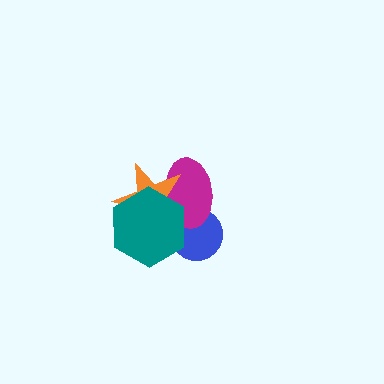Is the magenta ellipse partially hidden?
Yes, it is partially covered by another shape.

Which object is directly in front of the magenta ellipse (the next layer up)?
The orange star is directly in front of the magenta ellipse.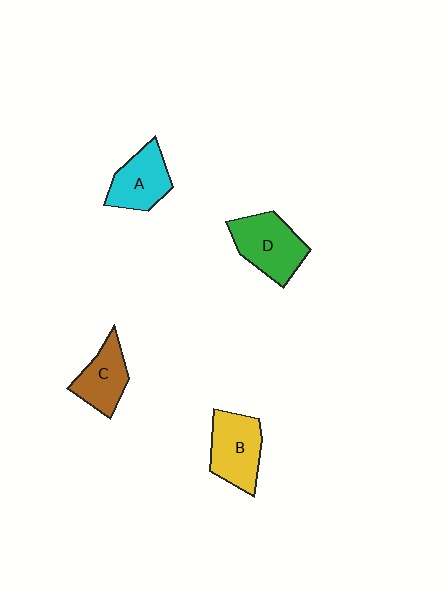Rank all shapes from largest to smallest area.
From largest to smallest: D (green), B (yellow), A (cyan), C (brown).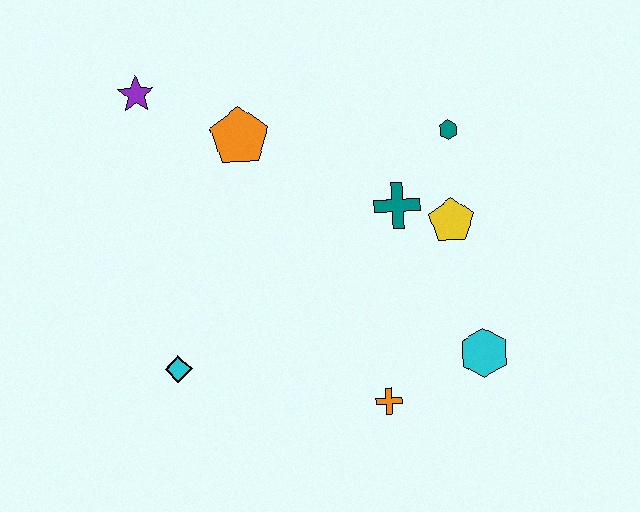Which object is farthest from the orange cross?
The purple star is farthest from the orange cross.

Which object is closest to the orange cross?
The cyan hexagon is closest to the orange cross.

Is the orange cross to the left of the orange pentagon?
No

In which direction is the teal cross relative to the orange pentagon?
The teal cross is to the right of the orange pentagon.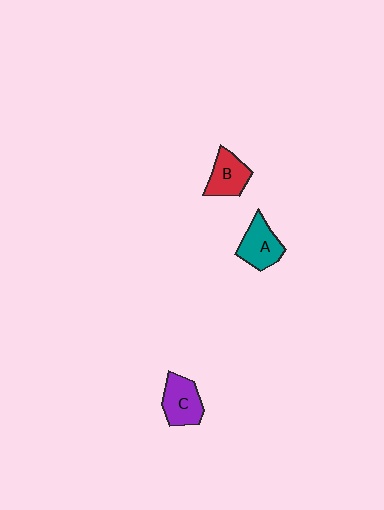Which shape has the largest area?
Shape C (purple).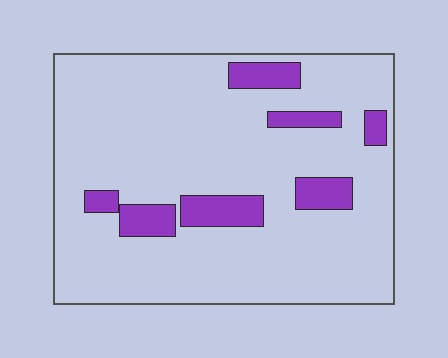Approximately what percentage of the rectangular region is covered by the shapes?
Approximately 15%.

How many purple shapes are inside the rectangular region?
7.